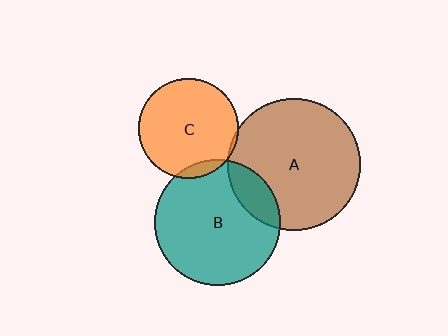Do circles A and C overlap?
Yes.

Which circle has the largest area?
Circle A (brown).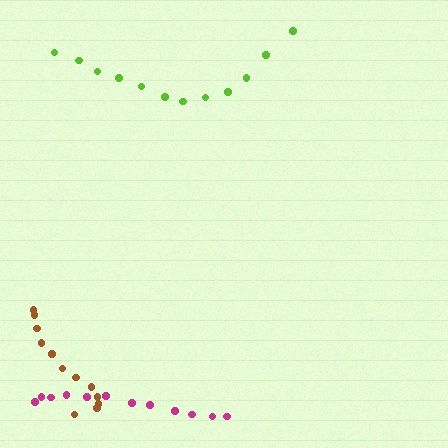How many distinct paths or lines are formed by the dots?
There are 3 distinct paths.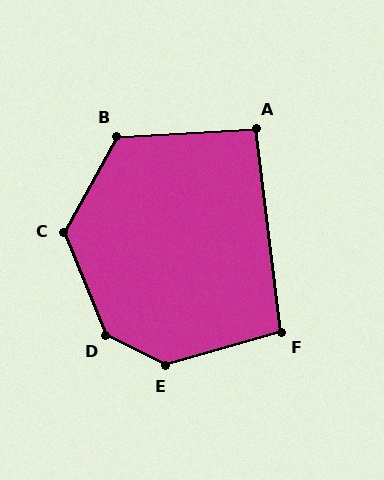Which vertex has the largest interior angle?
D, at approximately 139 degrees.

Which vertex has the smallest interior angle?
A, at approximately 94 degrees.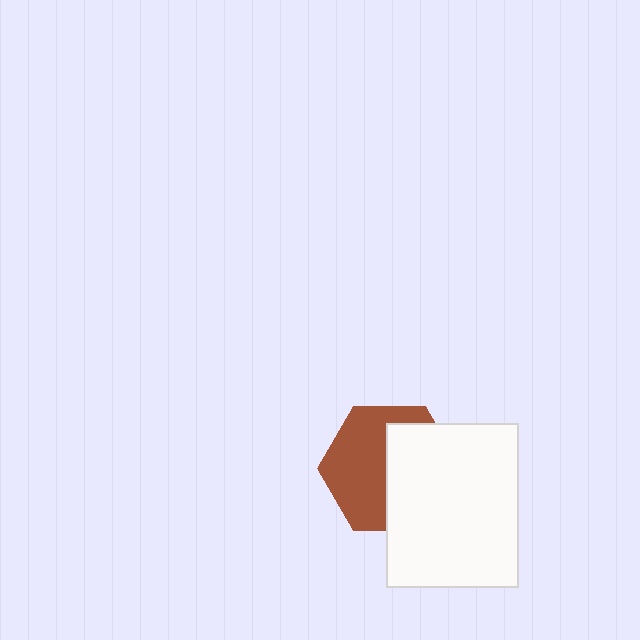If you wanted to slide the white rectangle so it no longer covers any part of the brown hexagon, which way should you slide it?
Slide it right — that is the most direct way to separate the two shapes.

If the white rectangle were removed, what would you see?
You would see the complete brown hexagon.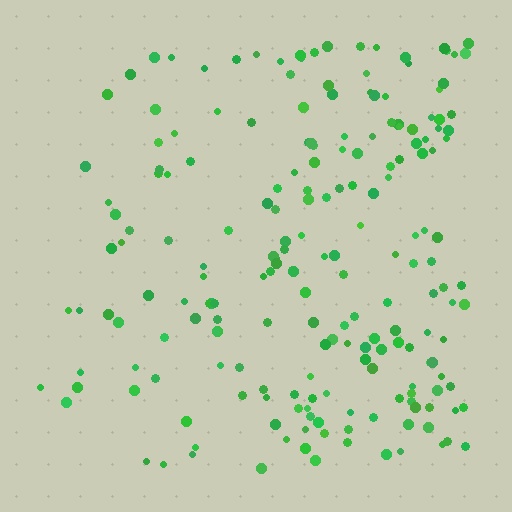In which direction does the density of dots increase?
From left to right, with the right side densest.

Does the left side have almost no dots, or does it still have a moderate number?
Still a moderate number, just noticeably fewer than the right.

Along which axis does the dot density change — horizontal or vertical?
Horizontal.